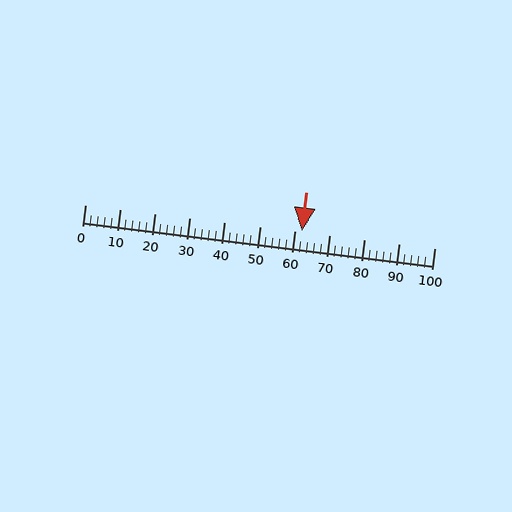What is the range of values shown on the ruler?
The ruler shows values from 0 to 100.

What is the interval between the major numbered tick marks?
The major tick marks are spaced 10 units apart.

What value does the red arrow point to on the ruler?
The red arrow points to approximately 62.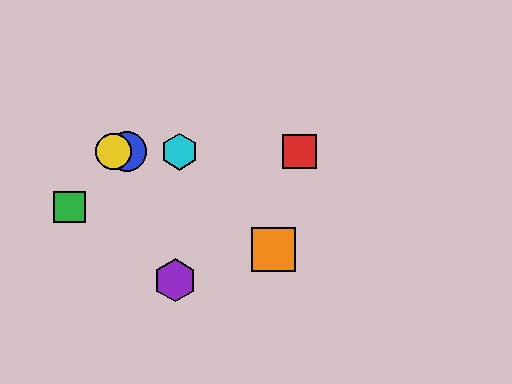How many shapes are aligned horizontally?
4 shapes (the red square, the blue circle, the yellow circle, the cyan hexagon) are aligned horizontally.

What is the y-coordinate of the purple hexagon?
The purple hexagon is at y≈280.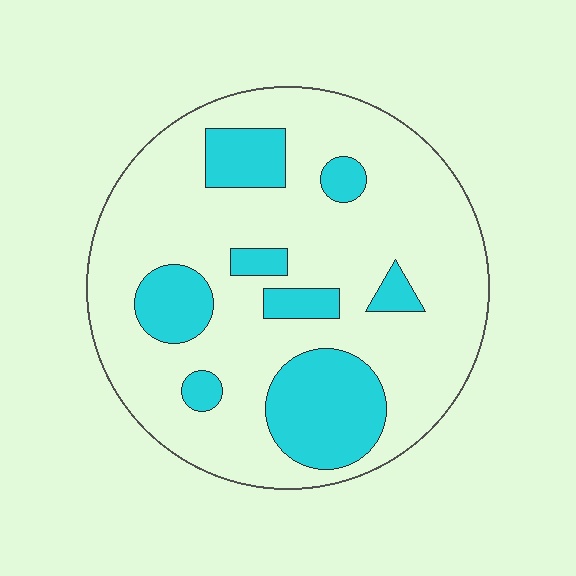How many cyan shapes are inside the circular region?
8.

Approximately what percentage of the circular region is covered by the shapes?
Approximately 25%.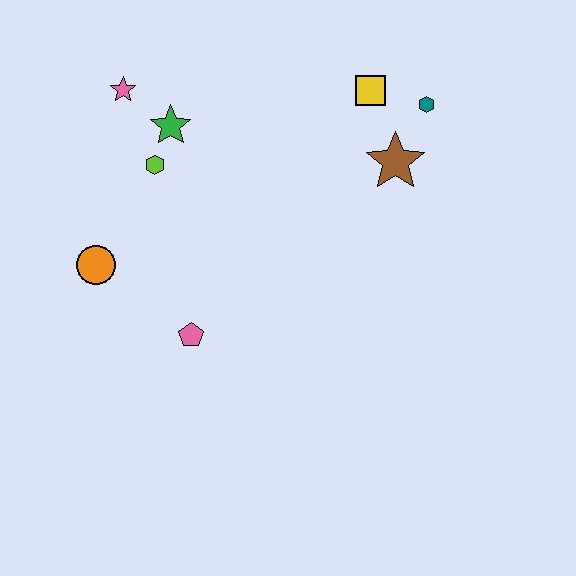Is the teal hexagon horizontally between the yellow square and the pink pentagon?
No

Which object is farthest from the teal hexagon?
The orange circle is farthest from the teal hexagon.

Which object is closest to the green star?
The lime hexagon is closest to the green star.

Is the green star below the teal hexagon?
Yes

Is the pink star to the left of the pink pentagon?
Yes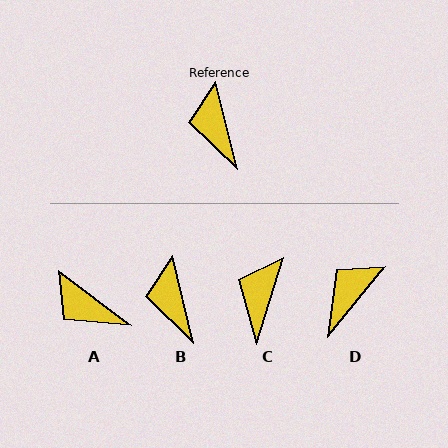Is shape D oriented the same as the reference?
No, it is off by about 54 degrees.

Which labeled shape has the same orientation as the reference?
B.